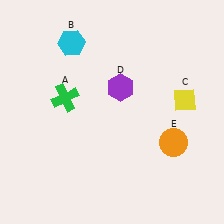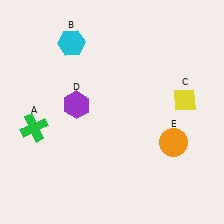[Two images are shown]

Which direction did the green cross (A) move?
The green cross (A) moved left.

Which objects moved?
The objects that moved are: the green cross (A), the purple hexagon (D).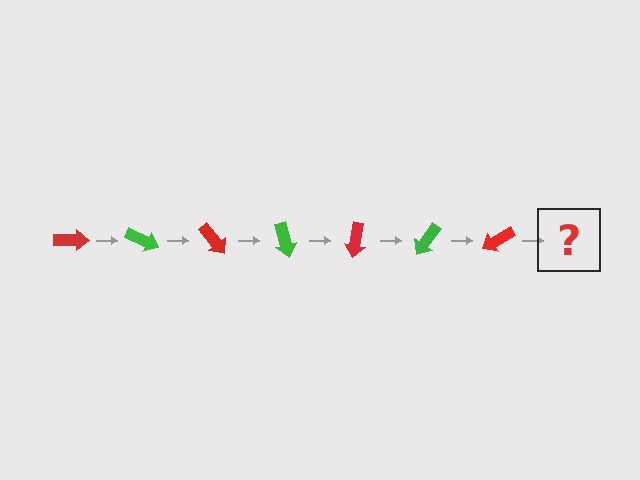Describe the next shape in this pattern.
It should be a green arrow, rotated 175 degrees from the start.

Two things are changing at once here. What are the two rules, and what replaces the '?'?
The two rules are that it rotates 25 degrees each step and the color cycles through red and green. The '?' should be a green arrow, rotated 175 degrees from the start.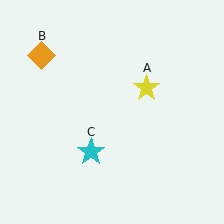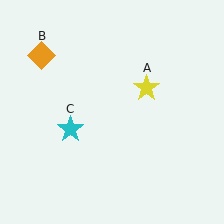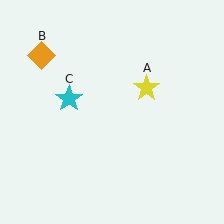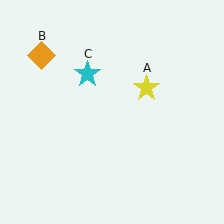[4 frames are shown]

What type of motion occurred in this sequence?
The cyan star (object C) rotated clockwise around the center of the scene.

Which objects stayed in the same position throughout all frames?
Yellow star (object A) and orange diamond (object B) remained stationary.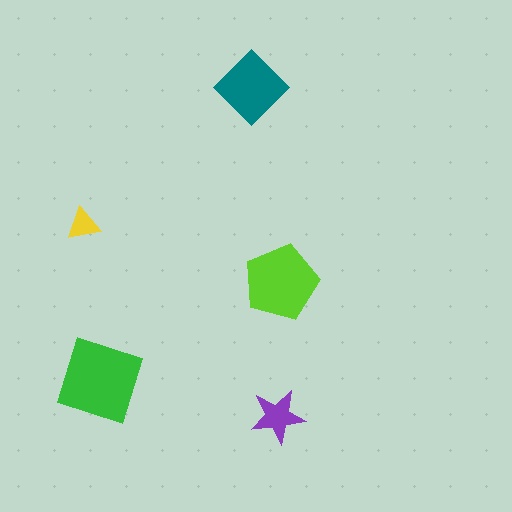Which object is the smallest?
The yellow triangle.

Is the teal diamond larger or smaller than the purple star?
Larger.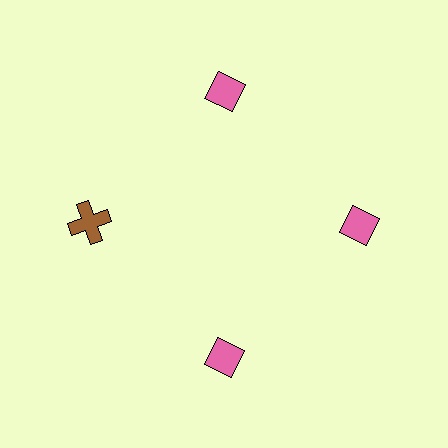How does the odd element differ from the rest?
It differs in both color (brown instead of pink) and shape (cross instead of diamond).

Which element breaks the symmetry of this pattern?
The brown cross at roughly the 9 o'clock position breaks the symmetry. All other shapes are pink diamonds.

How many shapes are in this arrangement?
There are 4 shapes arranged in a ring pattern.